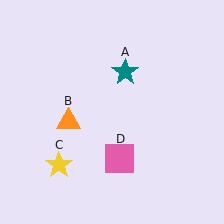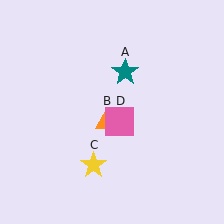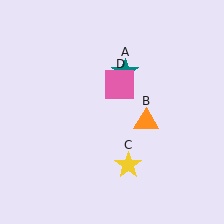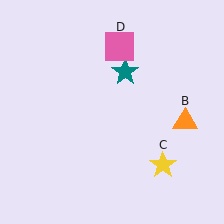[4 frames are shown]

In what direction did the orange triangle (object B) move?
The orange triangle (object B) moved right.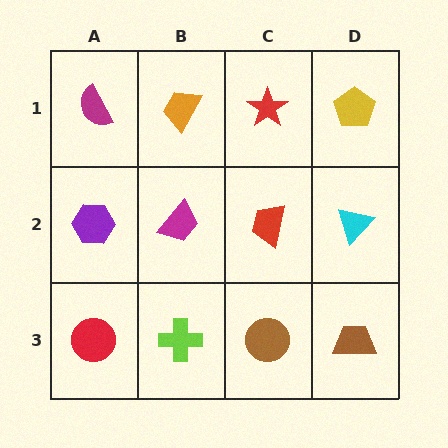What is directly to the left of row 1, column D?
A red star.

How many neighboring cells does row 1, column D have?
2.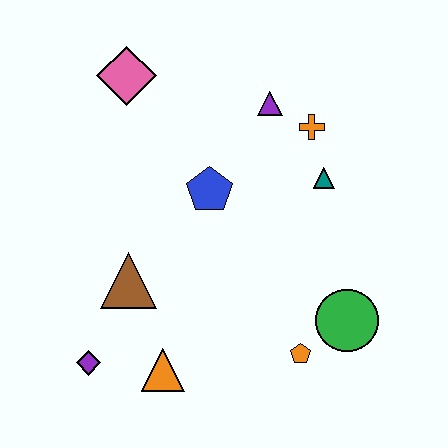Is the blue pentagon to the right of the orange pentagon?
No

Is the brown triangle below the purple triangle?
Yes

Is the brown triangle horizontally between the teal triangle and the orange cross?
No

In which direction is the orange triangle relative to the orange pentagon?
The orange triangle is to the left of the orange pentagon.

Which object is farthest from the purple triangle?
The purple diamond is farthest from the purple triangle.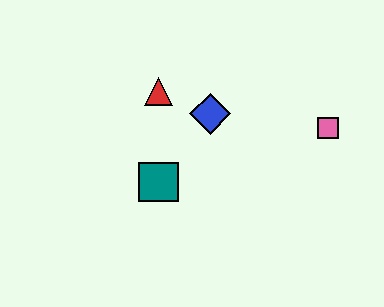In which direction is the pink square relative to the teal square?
The pink square is to the right of the teal square.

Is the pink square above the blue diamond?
No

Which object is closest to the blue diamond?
The red triangle is closest to the blue diamond.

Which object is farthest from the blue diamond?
The pink square is farthest from the blue diamond.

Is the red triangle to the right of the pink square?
No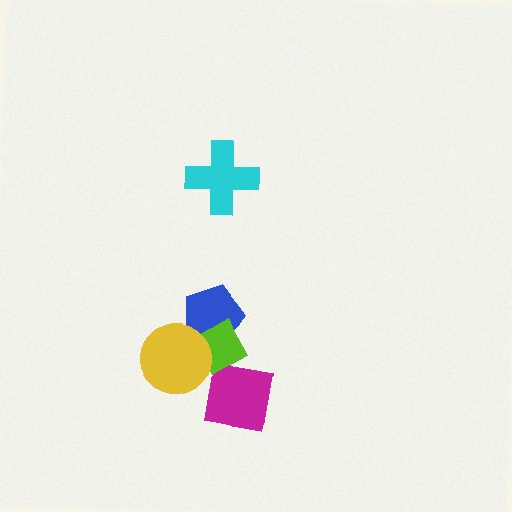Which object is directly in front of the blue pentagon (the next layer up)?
The lime diamond is directly in front of the blue pentagon.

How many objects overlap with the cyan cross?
0 objects overlap with the cyan cross.